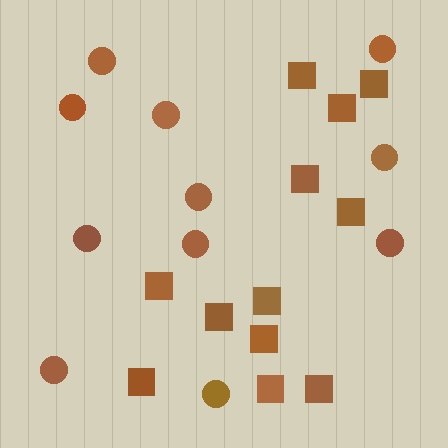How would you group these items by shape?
There are 2 groups: one group of circles (11) and one group of squares (12).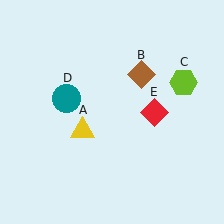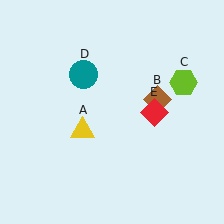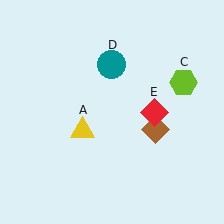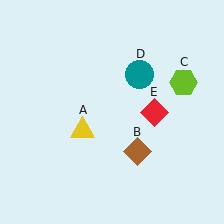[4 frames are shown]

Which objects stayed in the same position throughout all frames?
Yellow triangle (object A) and lime hexagon (object C) and red diamond (object E) remained stationary.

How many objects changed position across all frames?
2 objects changed position: brown diamond (object B), teal circle (object D).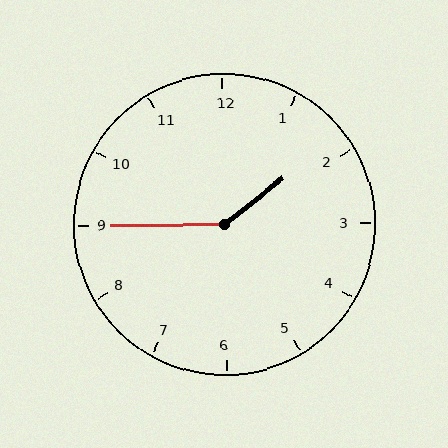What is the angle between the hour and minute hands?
Approximately 142 degrees.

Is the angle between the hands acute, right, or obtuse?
It is obtuse.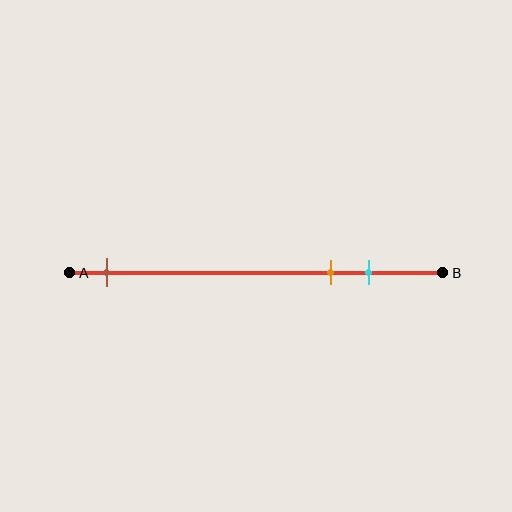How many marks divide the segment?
There are 3 marks dividing the segment.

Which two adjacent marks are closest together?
The orange and cyan marks are the closest adjacent pair.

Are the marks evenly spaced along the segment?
No, the marks are not evenly spaced.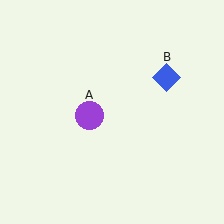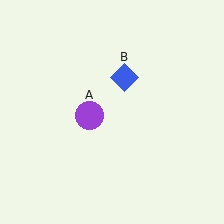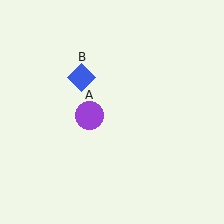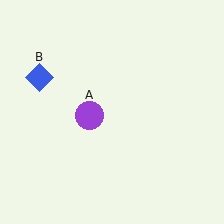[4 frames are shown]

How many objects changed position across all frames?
1 object changed position: blue diamond (object B).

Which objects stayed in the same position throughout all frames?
Purple circle (object A) remained stationary.